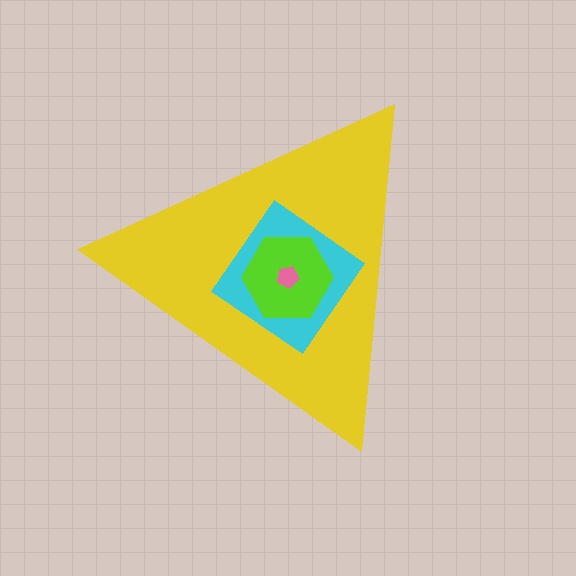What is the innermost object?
The pink pentagon.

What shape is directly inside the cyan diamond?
The lime hexagon.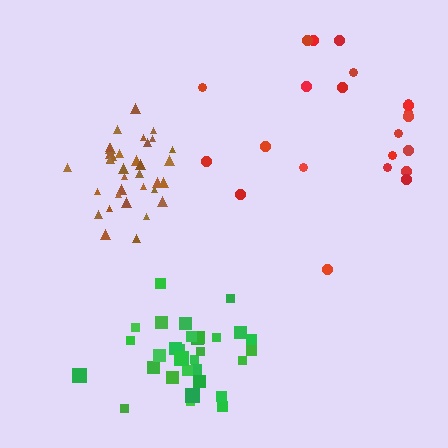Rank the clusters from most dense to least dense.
brown, green, red.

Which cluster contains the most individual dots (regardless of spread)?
Brown (35).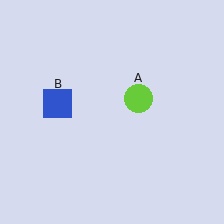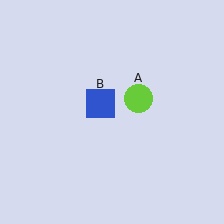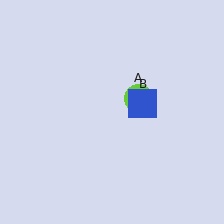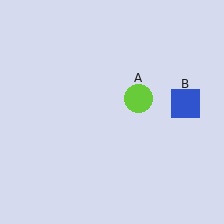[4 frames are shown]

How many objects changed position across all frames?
1 object changed position: blue square (object B).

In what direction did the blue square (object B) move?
The blue square (object B) moved right.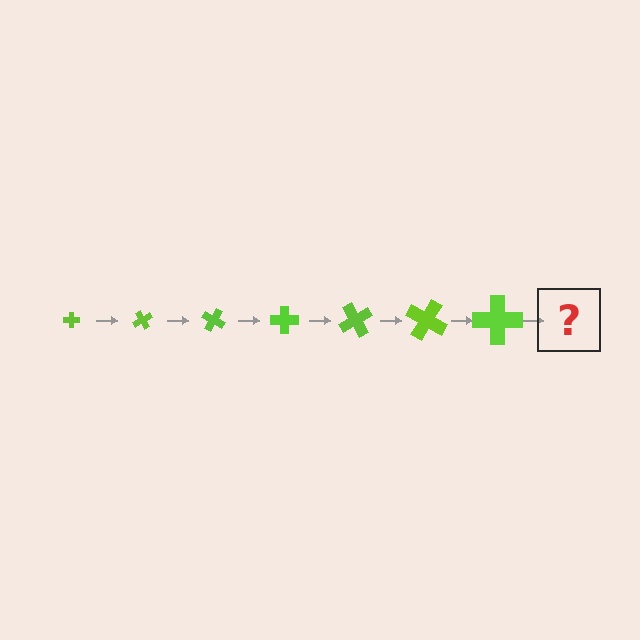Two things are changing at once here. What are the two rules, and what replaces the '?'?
The two rules are that the cross grows larger each step and it rotates 60 degrees each step. The '?' should be a cross, larger than the previous one and rotated 420 degrees from the start.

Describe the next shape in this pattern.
It should be a cross, larger than the previous one and rotated 420 degrees from the start.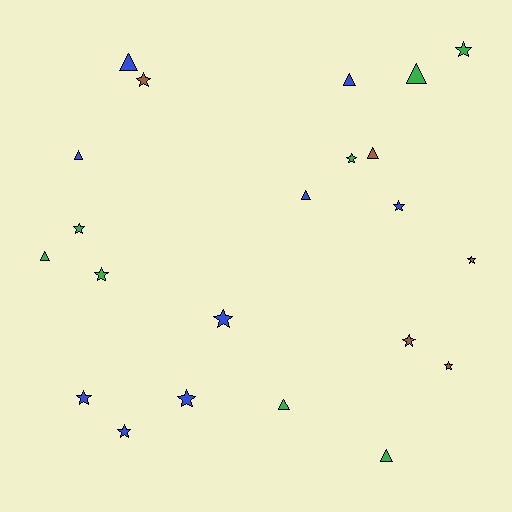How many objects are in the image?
There are 22 objects.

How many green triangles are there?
There are 4 green triangles.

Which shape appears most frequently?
Star, with 13 objects.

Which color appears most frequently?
Blue, with 9 objects.